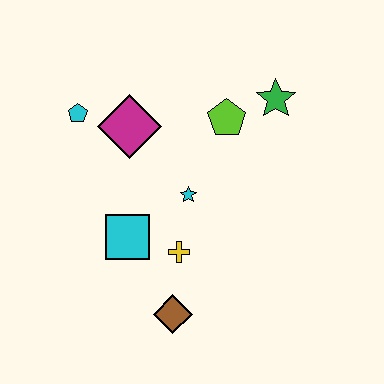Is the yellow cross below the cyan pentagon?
Yes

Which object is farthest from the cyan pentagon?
The brown diamond is farthest from the cyan pentagon.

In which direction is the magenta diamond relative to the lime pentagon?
The magenta diamond is to the left of the lime pentagon.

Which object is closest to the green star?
The lime pentagon is closest to the green star.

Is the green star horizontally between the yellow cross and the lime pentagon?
No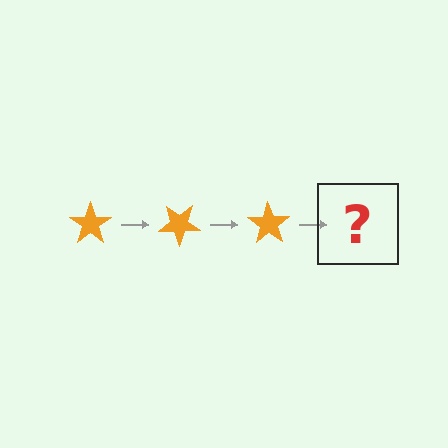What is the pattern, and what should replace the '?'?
The pattern is that the star rotates 35 degrees each step. The '?' should be an orange star rotated 105 degrees.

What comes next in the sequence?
The next element should be an orange star rotated 105 degrees.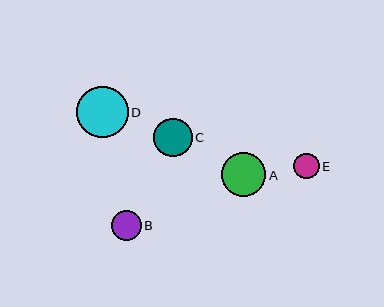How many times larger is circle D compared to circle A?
Circle D is approximately 1.2 times the size of circle A.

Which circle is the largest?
Circle D is the largest with a size of approximately 51 pixels.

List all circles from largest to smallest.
From largest to smallest: D, A, C, B, E.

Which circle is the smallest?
Circle E is the smallest with a size of approximately 26 pixels.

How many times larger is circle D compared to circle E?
Circle D is approximately 2.0 times the size of circle E.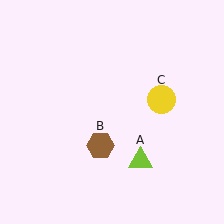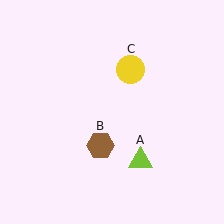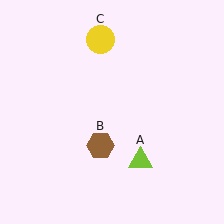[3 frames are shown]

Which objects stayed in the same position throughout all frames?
Lime triangle (object A) and brown hexagon (object B) remained stationary.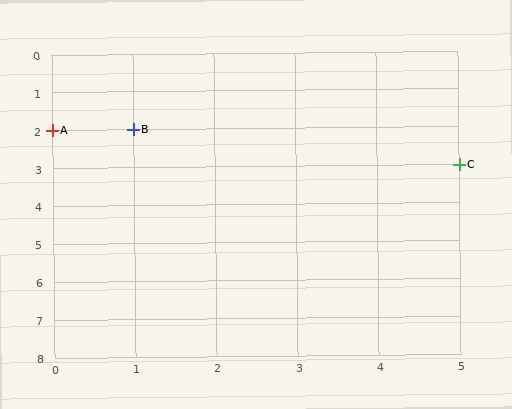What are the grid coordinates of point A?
Point A is at grid coordinates (0, 2).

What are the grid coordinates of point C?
Point C is at grid coordinates (5, 3).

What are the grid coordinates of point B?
Point B is at grid coordinates (1, 2).